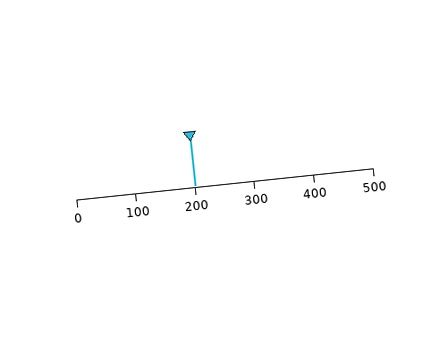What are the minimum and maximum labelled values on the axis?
The axis runs from 0 to 500.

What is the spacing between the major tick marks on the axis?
The major ticks are spaced 100 apart.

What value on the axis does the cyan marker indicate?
The marker indicates approximately 200.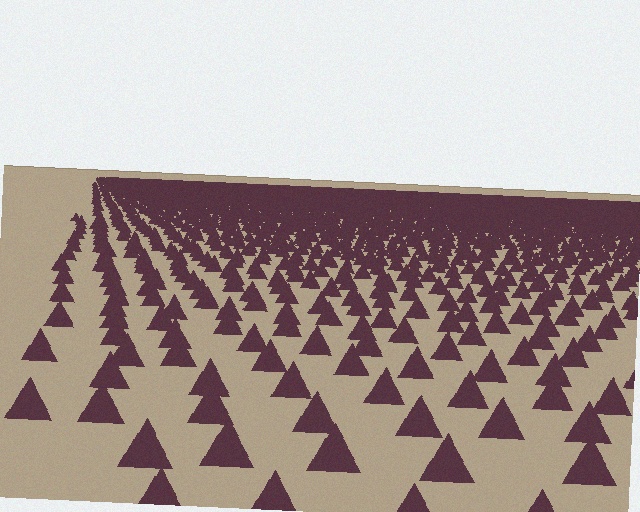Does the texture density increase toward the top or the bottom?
Density increases toward the top.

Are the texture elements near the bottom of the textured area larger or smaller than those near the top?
Larger. Near the bottom, elements are closer to the viewer and appear at a bigger on-screen size.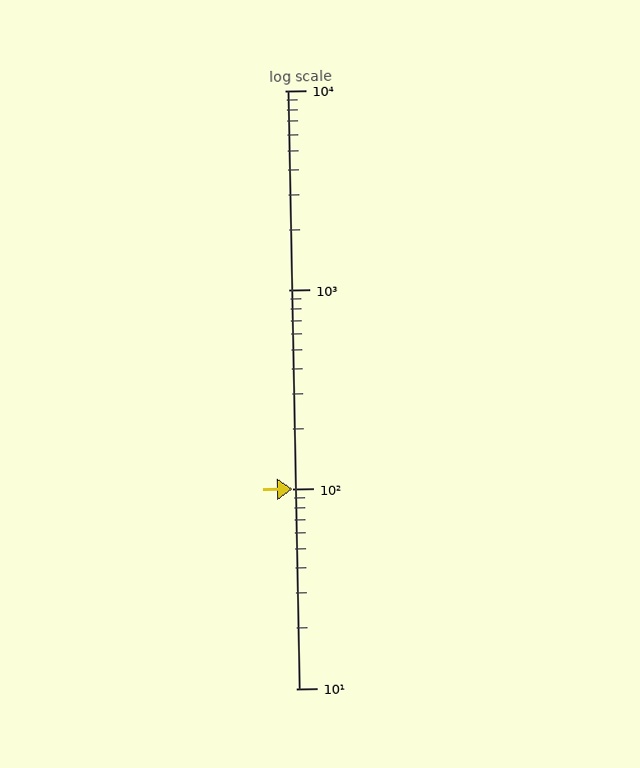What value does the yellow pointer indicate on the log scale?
The pointer indicates approximately 100.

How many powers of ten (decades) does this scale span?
The scale spans 3 decades, from 10 to 10000.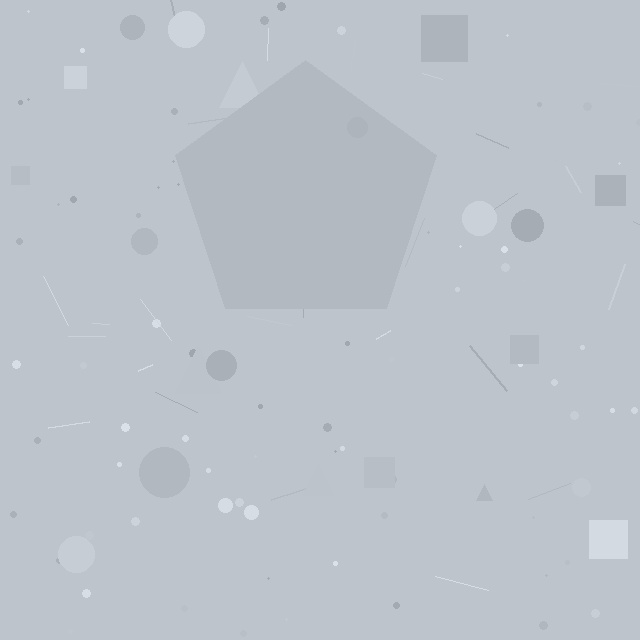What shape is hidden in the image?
A pentagon is hidden in the image.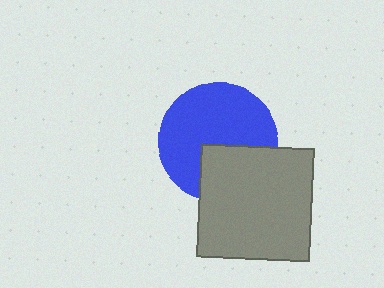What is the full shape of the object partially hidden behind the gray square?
The partially hidden object is a blue circle.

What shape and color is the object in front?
The object in front is a gray square.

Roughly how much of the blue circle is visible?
Most of it is visible (roughly 68%).